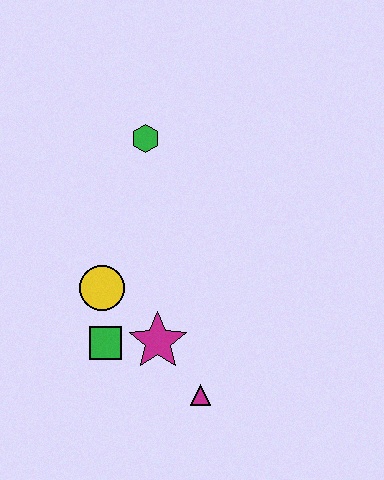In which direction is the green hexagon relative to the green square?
The green hexagon is above the green square.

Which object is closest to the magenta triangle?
The magenta star is closest to the magenta triangle.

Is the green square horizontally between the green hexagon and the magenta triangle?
No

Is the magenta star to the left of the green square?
No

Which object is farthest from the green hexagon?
The magenta triangle is farthest from the green hexagon.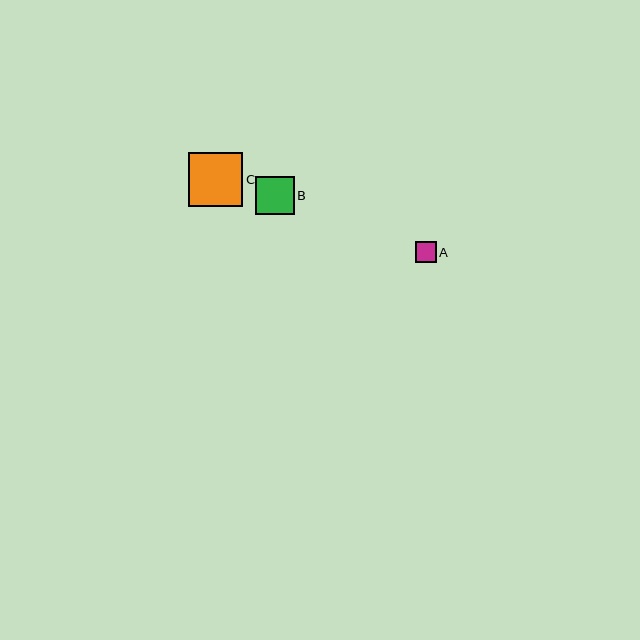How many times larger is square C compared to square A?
Square C is approximately 2.6 times the size of square A.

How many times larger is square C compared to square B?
Square C is approximately 1.4 times the size of square B.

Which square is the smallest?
Square A is the smallest with a size of approximately 21 pixels.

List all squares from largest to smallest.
From largest to smallest: C, B, A.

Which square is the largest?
Square C is the largest with a size of approximately 54 pixels.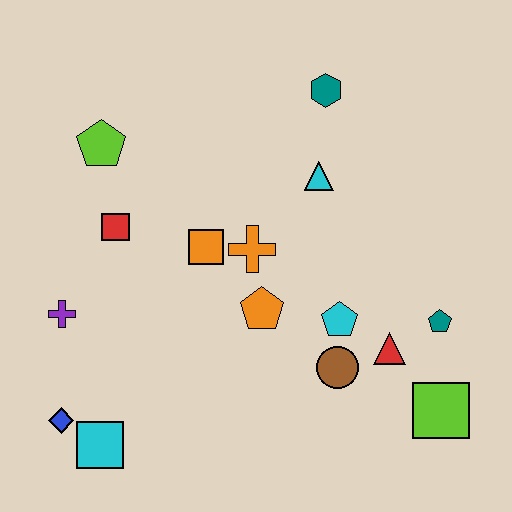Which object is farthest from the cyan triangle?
The blue diamond is farthest from the cyan triangle.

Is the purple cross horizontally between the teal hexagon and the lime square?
No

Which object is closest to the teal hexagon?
The cyan triangle is closest to the teal hexagon.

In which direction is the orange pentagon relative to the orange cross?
The orange pentagon is below the orange cross.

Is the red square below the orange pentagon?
No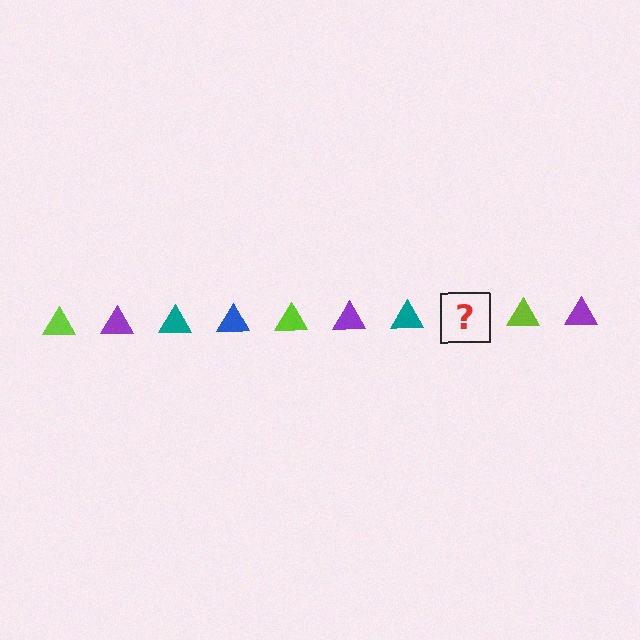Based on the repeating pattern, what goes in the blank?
The blank should be a blue triangle.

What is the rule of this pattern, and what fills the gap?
The rule is that the pattern cycles through lime, purple, teal, blue triangles. The gap should be filled with a blue triangle.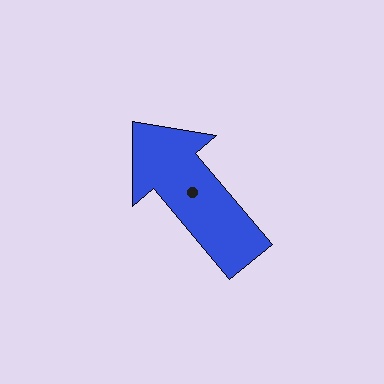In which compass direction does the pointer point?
Northwest.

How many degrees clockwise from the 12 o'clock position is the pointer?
Approximately 320 degrees.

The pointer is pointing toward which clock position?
Roughly 11 o'clock.